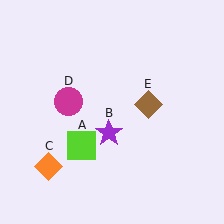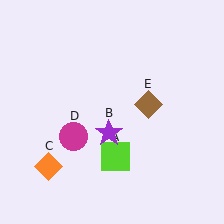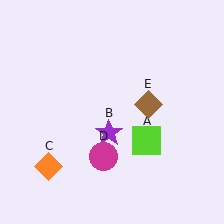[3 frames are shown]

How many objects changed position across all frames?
2 objects changed position: lime square (object A), magenta circle (object D).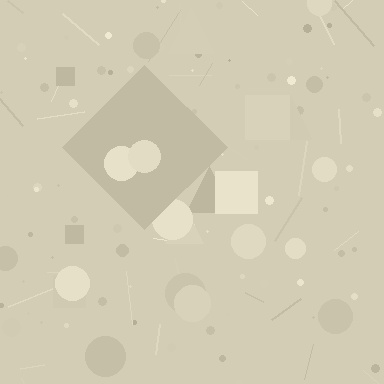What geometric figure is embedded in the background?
A diamond is embedded in the background.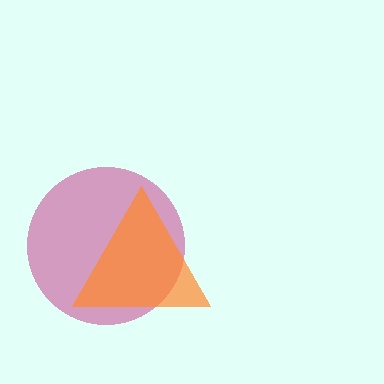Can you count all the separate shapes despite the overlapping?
Yes, there are 2 separate shapes.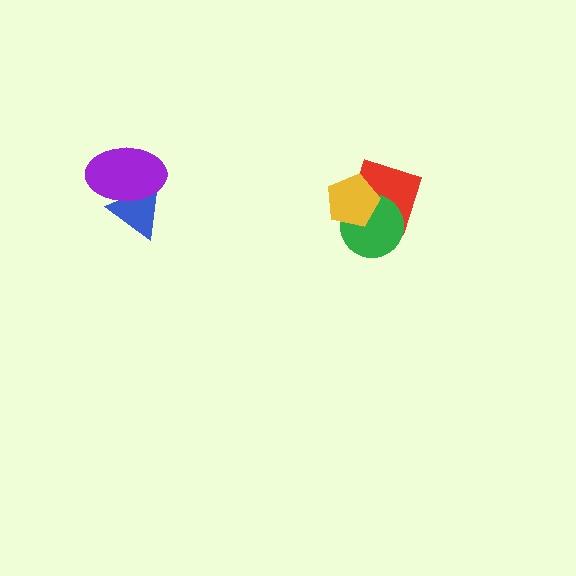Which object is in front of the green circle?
The yellow pentagon is in front of the green circle.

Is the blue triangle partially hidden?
Yes, it is partially covered by another shape.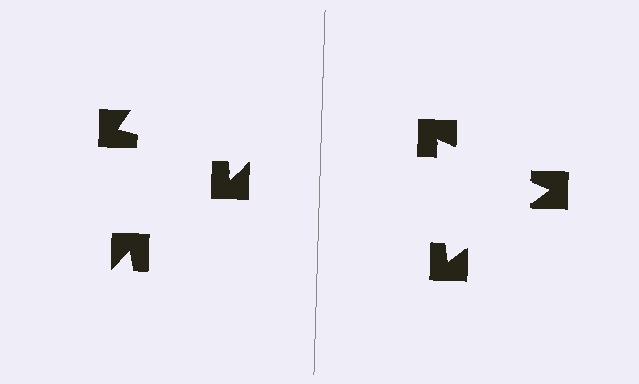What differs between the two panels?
The notched squares are positioned identically on both sides; only the wedge orientations differ. On the right they align to a triangle; on the left they are misaligned.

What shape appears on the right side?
An illusory triangle.